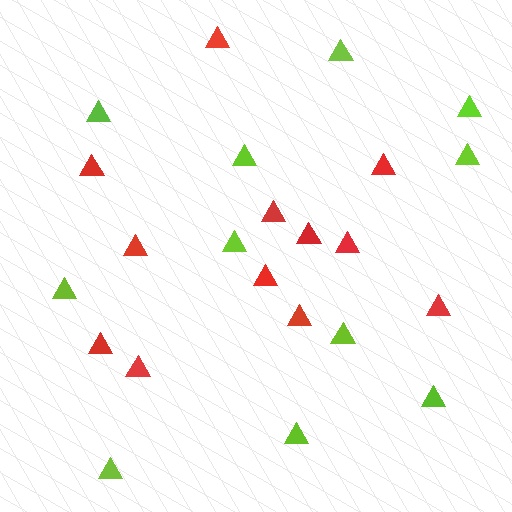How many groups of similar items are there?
There are 2 groups: one group of lime triangles (11) and one group of red triangles (12).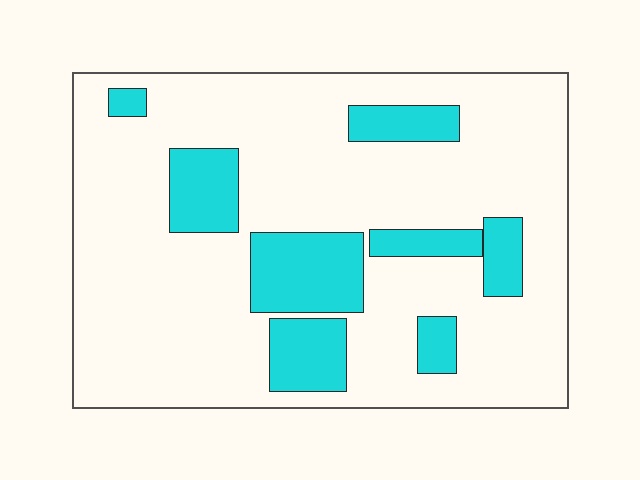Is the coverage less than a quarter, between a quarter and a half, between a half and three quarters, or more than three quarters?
Less than a quarter.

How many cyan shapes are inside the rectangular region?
8.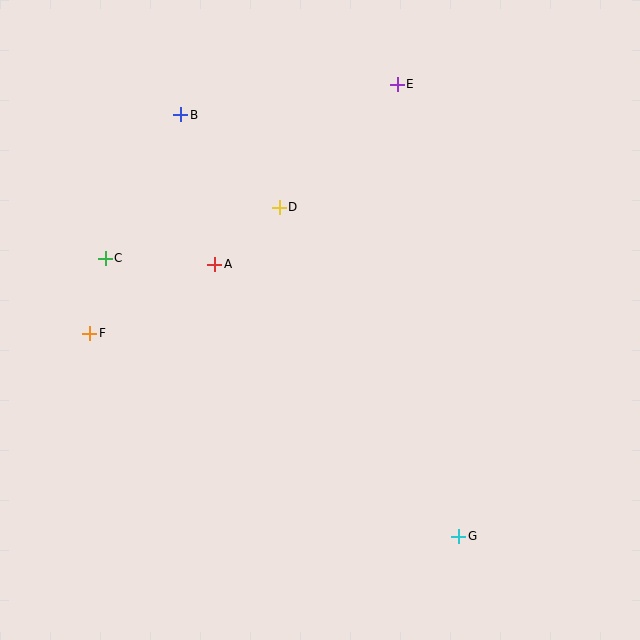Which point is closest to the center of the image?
Point A at (215, 264) is closest to the center.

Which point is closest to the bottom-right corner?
Point G is closest to the bottom-right corner.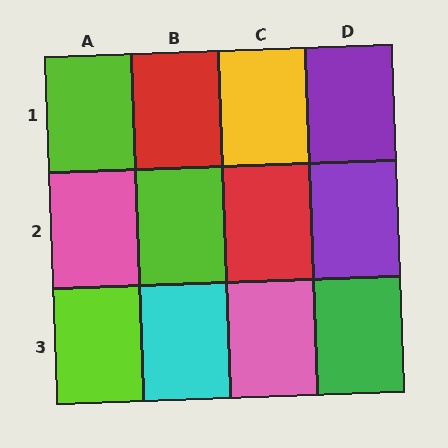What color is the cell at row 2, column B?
Lime.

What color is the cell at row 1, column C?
Yellow.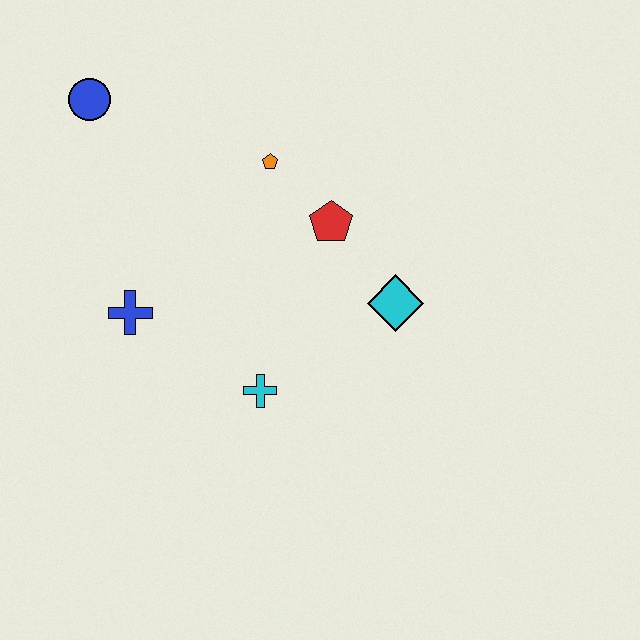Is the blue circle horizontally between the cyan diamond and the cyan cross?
No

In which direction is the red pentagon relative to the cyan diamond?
The red pentagon is above the cyan diamond.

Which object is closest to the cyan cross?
The blue cross is closest to the cyan cross.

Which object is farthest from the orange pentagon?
The cyan cross is farthest from the orange pentagon.